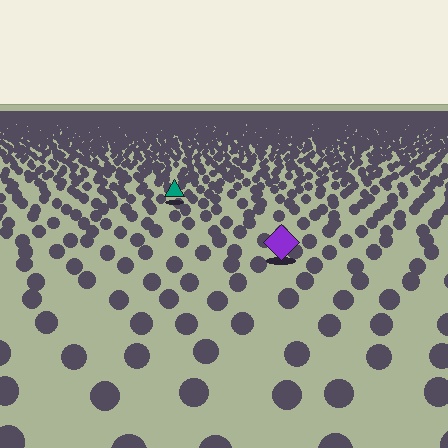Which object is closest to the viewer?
The purple diamond is closest. The texture marks near it are larger and more spread out.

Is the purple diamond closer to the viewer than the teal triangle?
Yes. The purple diamond is closer — you can tell from the texture gradient: the ground texture is coarser near it.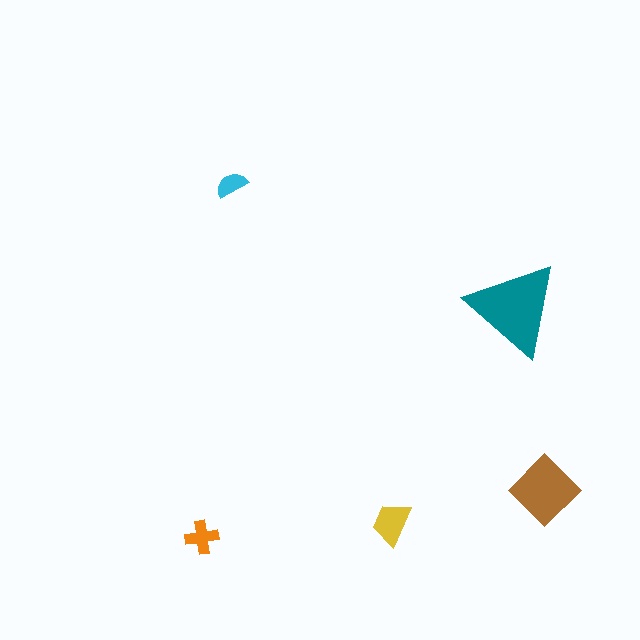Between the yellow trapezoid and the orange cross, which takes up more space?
The yellow trapezoid.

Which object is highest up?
The cyan semicircle is topmost.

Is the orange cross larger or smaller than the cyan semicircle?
Larger.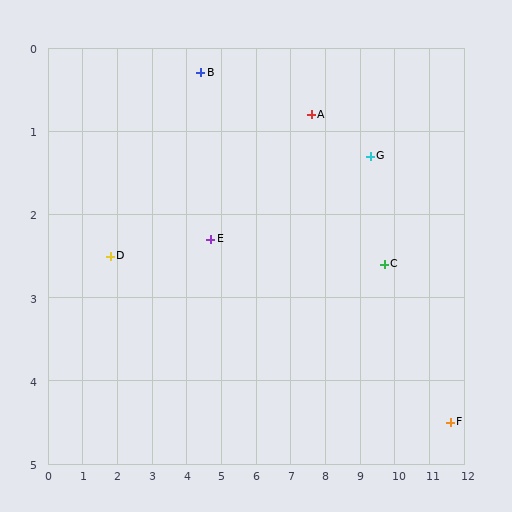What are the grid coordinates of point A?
Point A is at approximately (7.6, 0.8).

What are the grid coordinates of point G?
Point G is at approximately (9.3, 1.3).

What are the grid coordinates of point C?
Point C is at approximately (9.7, 2.6).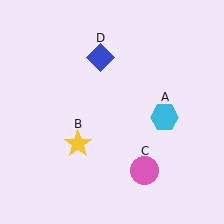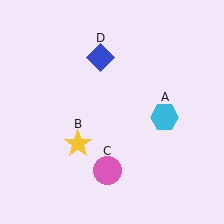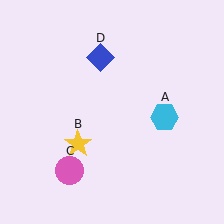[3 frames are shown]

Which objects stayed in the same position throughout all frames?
Cyan hexagon (object A) and yellow star (object B) and blue diamond (object D) remained stationary.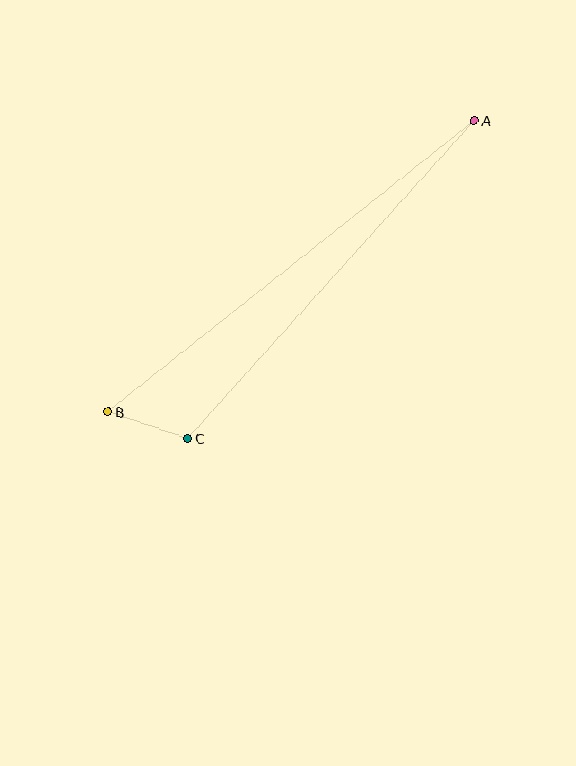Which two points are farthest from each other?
Points A and B are farthest from each other.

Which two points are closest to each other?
Points B and C are closest to each other.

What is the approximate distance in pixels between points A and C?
The distance between A and C is approximately 428 pixels.